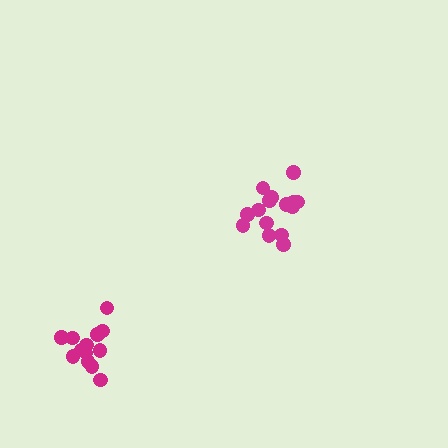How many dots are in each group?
Group 1: 15 dots, Group 2: 13 dots (28 total).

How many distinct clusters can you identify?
There are 2 distinct clusters.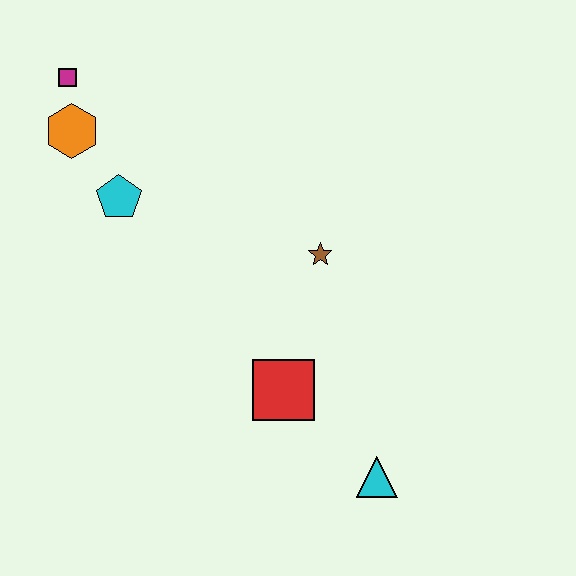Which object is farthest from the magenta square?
The cyan triangle is farthest from the magenta square.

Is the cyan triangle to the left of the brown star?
No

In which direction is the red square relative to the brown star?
The red square is below the brown star.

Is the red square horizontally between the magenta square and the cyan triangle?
Yes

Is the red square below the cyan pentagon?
Yes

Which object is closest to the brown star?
The red square is closest to the brown star.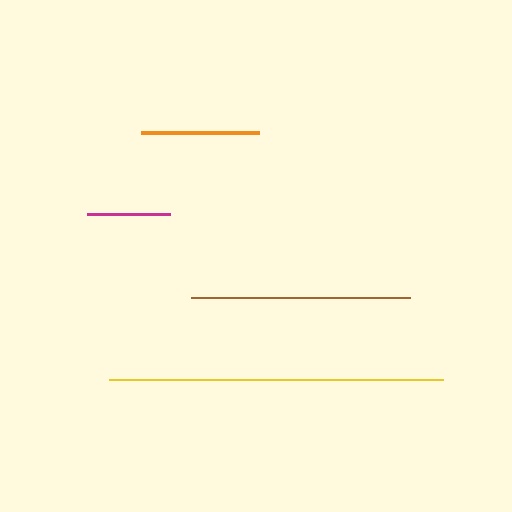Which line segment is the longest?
The yellow line is the longest at approximately 334 pixels.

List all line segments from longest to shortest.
From longest to shortest: yellow, brown, orange, magenta.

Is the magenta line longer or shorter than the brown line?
The brown line is longer than the magenta line.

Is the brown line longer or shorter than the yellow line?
The yellow line is longer than the brown line.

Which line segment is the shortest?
The magenta line is the shortest at approximately 84 pixels.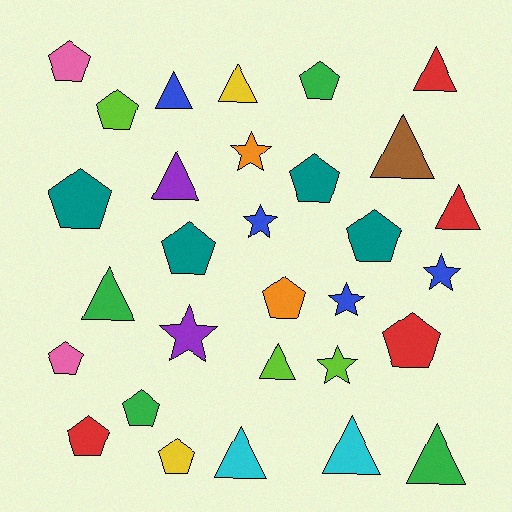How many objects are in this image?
There are 30 objects.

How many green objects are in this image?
There are 4 green objects.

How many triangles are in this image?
There are 11 triangles.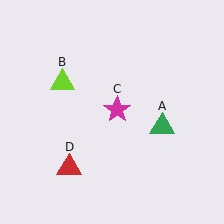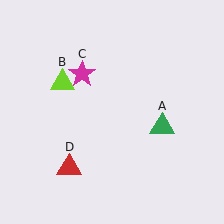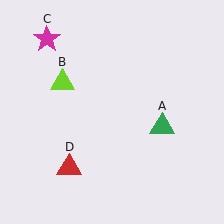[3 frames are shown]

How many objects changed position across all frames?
1 object changed position: magenta star (object C).